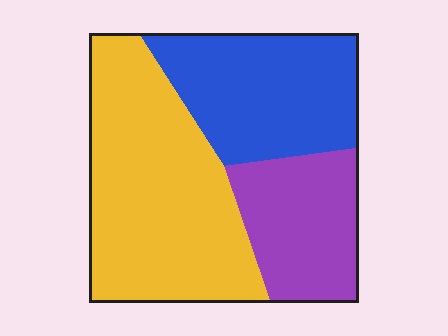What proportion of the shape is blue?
Blue takes up about one third (1/3) of the shape.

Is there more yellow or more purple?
Yellow.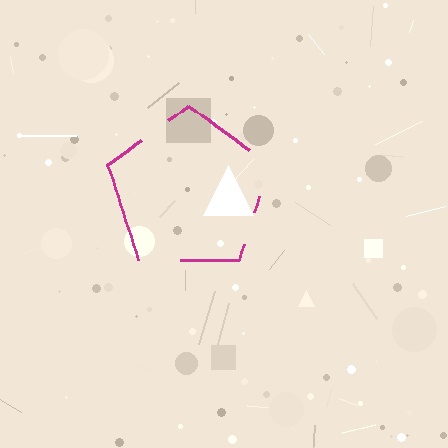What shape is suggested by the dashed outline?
The dashed outline suggests a pentagon.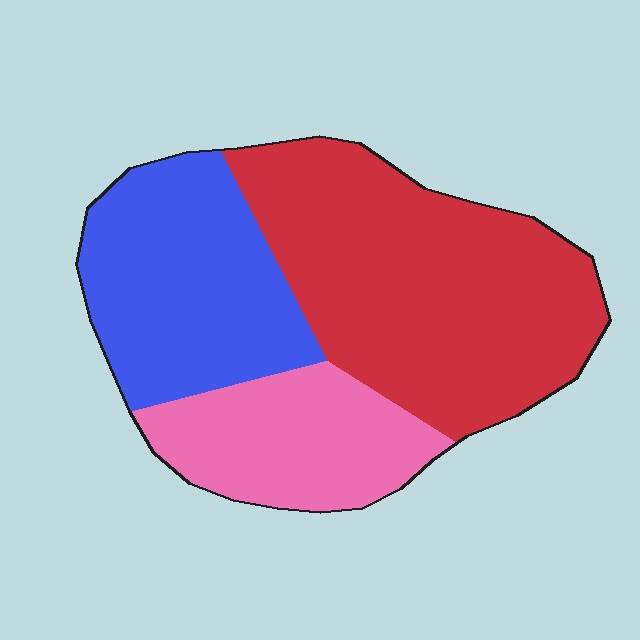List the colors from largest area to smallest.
From largest to smallest: red, blue, pink.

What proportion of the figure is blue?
Blue covers about 30% of the figure.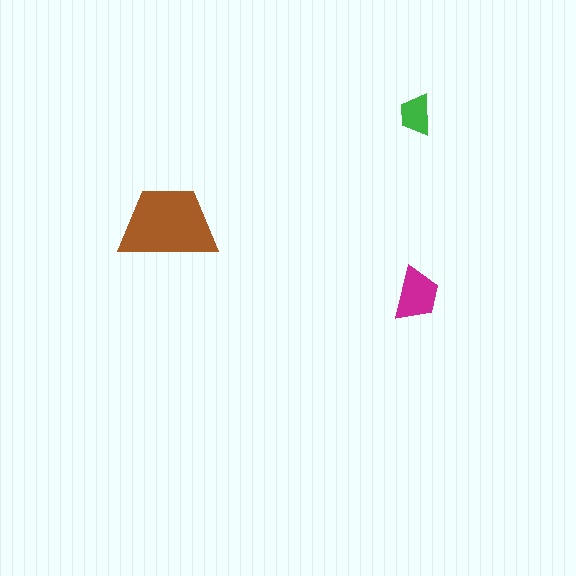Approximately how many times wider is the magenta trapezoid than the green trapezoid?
About 1.5 times wider.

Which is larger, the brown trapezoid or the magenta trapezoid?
The brown one.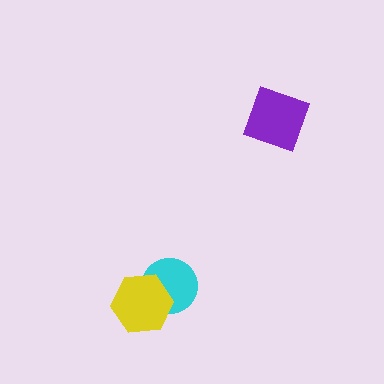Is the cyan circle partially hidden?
Yes, it is partially covered by another shape.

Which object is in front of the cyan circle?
The yellow hexagon is in front of the cyan circle.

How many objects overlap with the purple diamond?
0 objects overlap with the purple diamond.